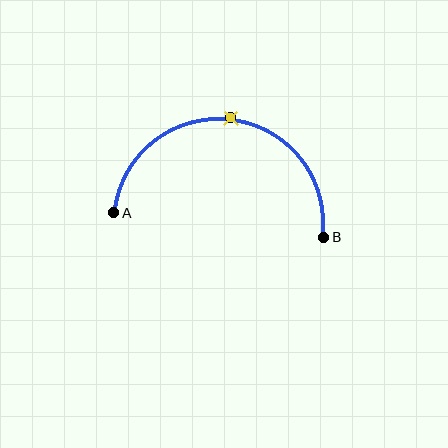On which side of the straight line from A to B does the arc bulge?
The arc bulges above the straight line connecting A and B.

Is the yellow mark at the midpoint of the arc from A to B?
Yes. The yellow mark lies on the arc at equal arc-length from both A and B — it is the arc midpoint.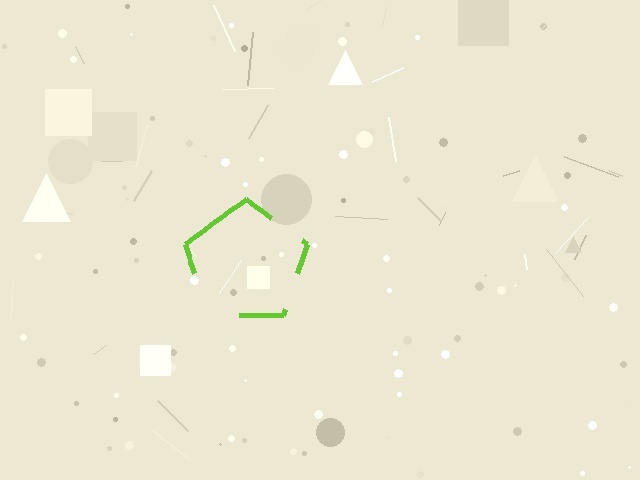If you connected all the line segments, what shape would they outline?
They would outline a pentagon.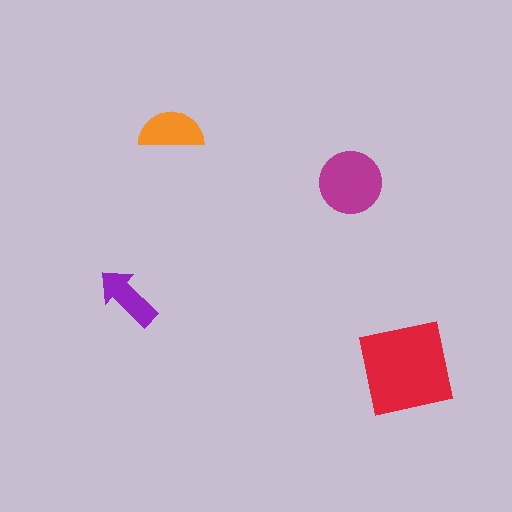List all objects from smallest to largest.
The purple arrow, the orange semicircle, the magenta circle, the red square.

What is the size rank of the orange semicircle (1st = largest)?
3rd.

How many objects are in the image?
There are 4 objects in the image.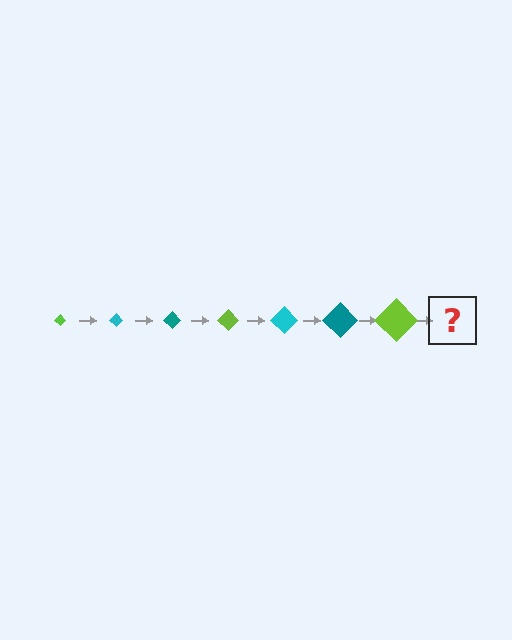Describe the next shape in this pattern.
It should be a cyan diamond, larger than the previous one.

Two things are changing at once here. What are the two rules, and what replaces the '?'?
The two rules are that the diamond grows larger each step and the color cycles through lime, cyan, and teal. The '?' should be a cyan diamond, larger than the previous one.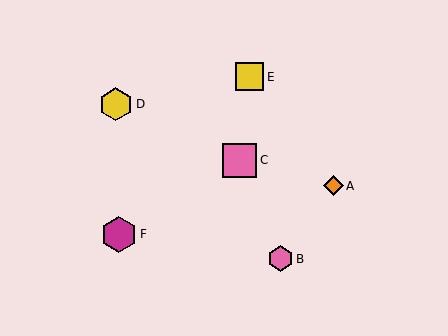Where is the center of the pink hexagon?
The center of the pink hexagon is at (281, 259).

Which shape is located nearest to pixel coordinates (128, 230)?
The magenta hexagon (labeled F) at (119, 234) is nearest to that location.